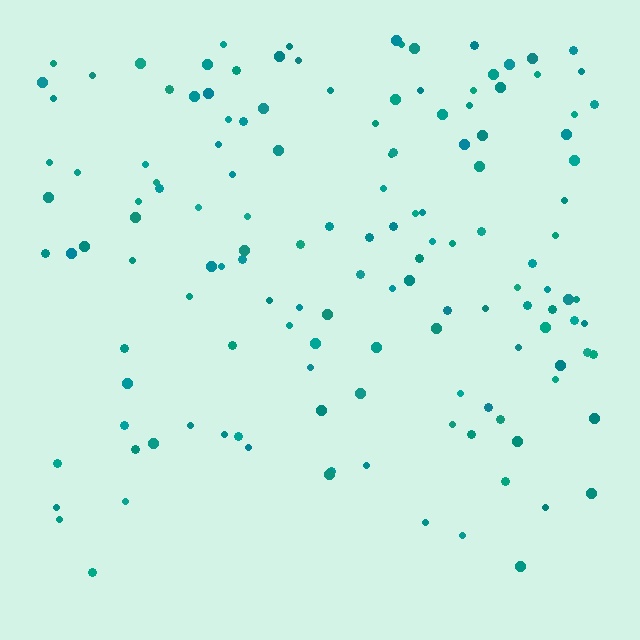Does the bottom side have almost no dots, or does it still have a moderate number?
Still a moderate number, just noticeably fewer than the top.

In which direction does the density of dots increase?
From bottom to top, with the top side densest.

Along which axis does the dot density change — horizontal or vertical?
Vertical.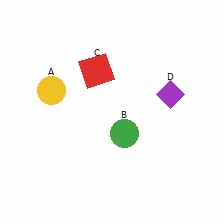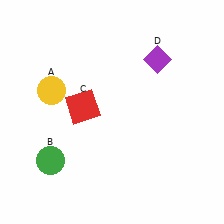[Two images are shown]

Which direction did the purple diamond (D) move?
The purple diamond (D) moved up.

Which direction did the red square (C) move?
The red square (C) moved down.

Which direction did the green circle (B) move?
The green circle (B) moved left.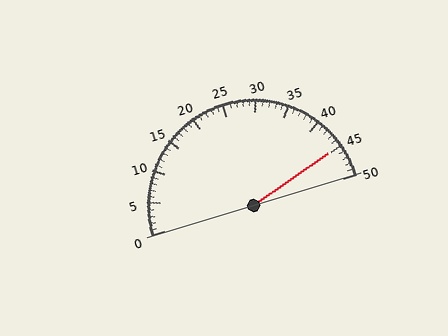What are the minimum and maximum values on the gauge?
The gauge ranges from 0 to 50.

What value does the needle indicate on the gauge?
The needle indicates approximately 45.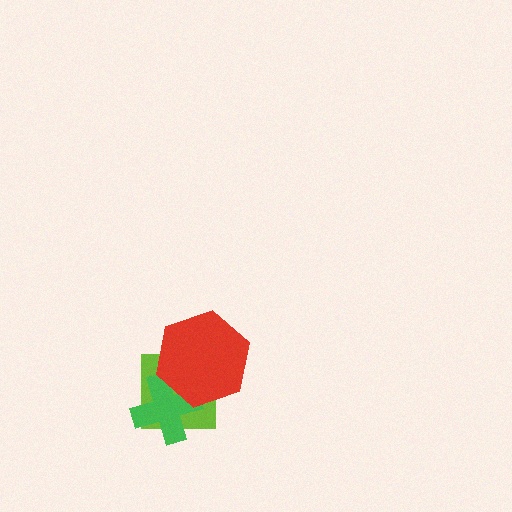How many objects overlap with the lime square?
2 objects overlap with the lime square.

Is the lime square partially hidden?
Yes, it is partially covered by another shape.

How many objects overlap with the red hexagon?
2 objects overlap with the red hexagon.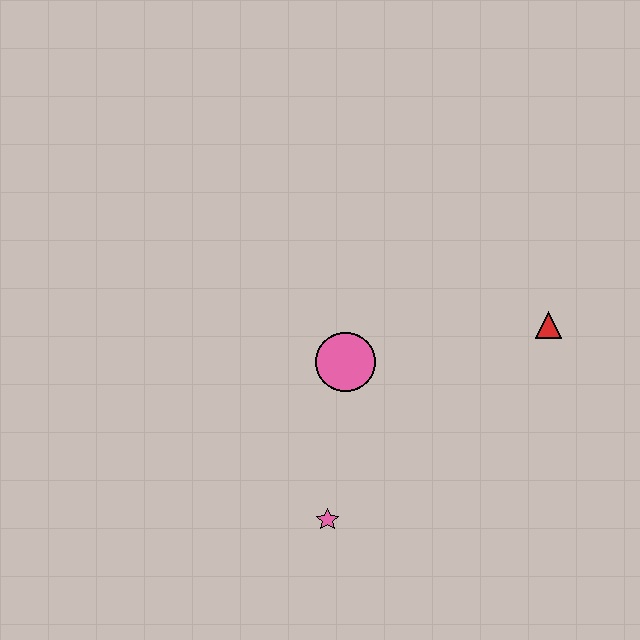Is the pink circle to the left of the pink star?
No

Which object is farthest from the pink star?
The red triangle is farthest from the pink star.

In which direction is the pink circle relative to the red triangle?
The pink circle is to the left of the red triangle.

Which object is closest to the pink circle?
The pink star is closest to the pink circle.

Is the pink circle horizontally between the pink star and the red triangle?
Yes